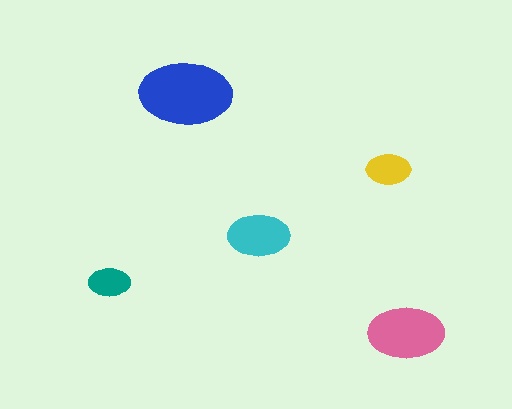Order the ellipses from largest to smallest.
the blue one, the pink one, the cyan one, the yellow one, the teal one.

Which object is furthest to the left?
The teal ellipse is leftmost.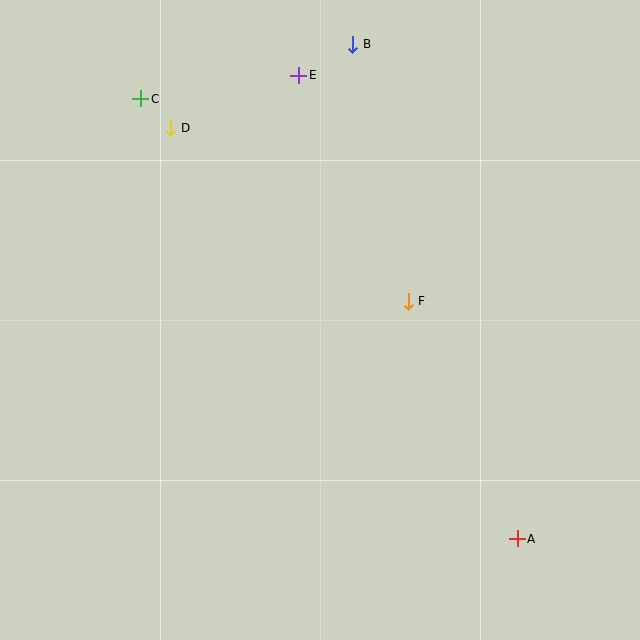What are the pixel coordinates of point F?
Point F is at (408, 301).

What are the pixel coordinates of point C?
Point C is at (141, 99).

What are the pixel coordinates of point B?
Point B is at (353, 44).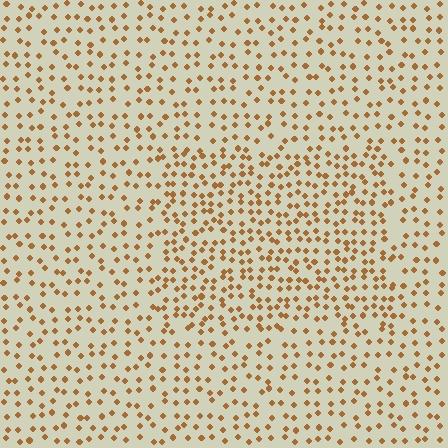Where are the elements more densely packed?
The elements are more densely packed inside the rectangle boundary.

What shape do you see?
I see a rectangle.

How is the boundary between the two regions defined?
The boundary is defined by a change in element density (approximately 1.6x ratio). All elements are the same color, size, and shape.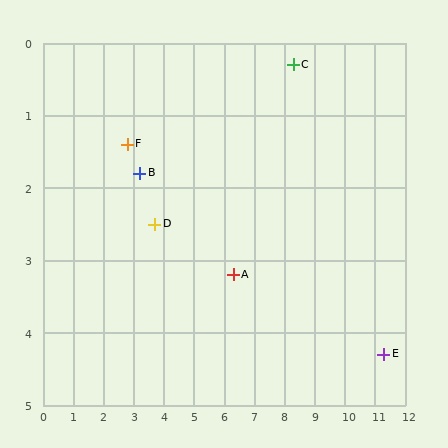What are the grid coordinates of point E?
Point E is at approximately (11.3, 4.3).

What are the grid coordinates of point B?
Point B is at approximately (3.2, 1.8).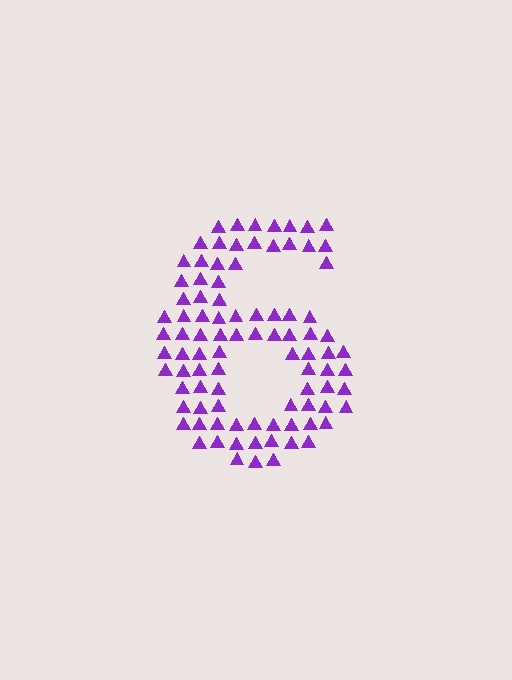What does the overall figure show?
The overall figure shows the digit 6.